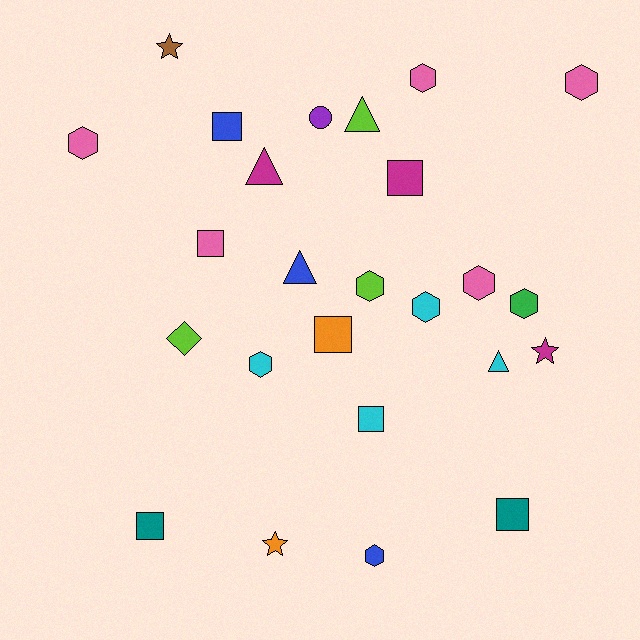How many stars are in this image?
There are 3 stars.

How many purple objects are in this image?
There is 1 purple object.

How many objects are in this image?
There are 25 objects.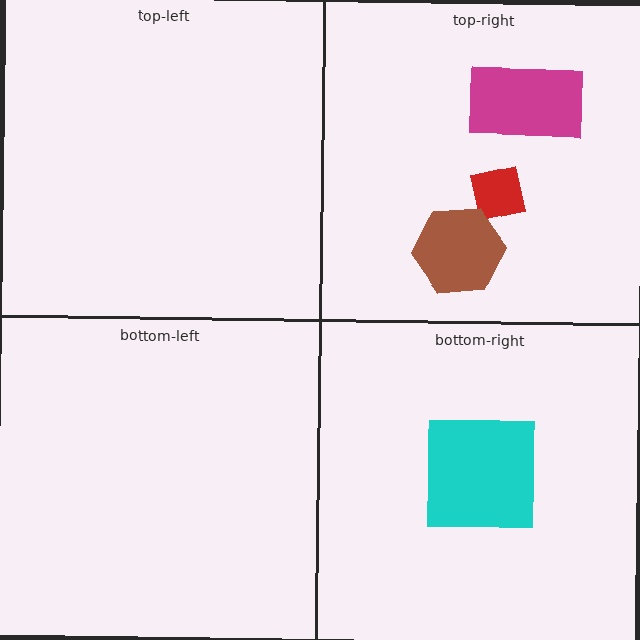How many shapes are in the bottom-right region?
1.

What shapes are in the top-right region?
The red square, the brown hexagon, the magenta rectangle.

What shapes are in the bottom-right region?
The cyan square.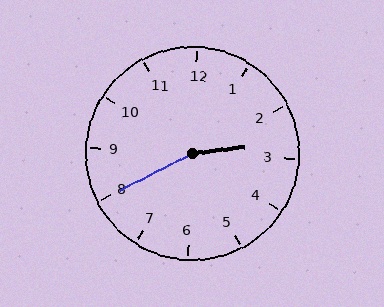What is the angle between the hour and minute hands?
Approximately 160 degrees.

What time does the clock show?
2:40.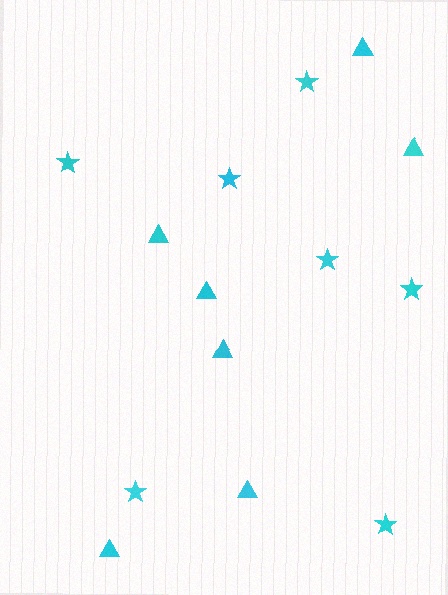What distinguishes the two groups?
There are 2 groups: one group of stars (7) and one group of triangles (7).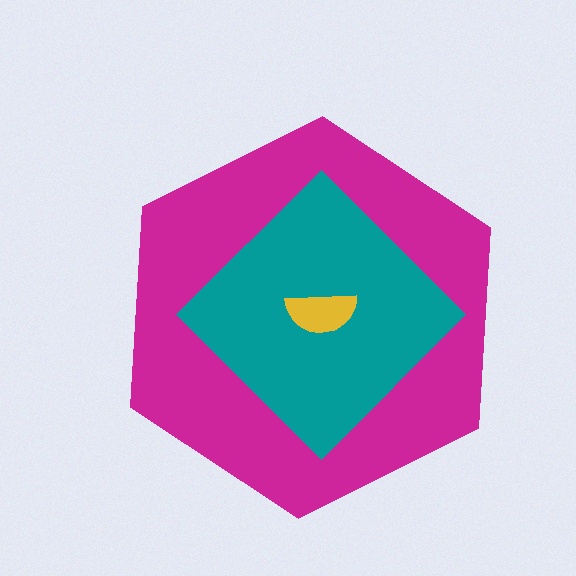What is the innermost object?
The yellow semicircle.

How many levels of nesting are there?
3.